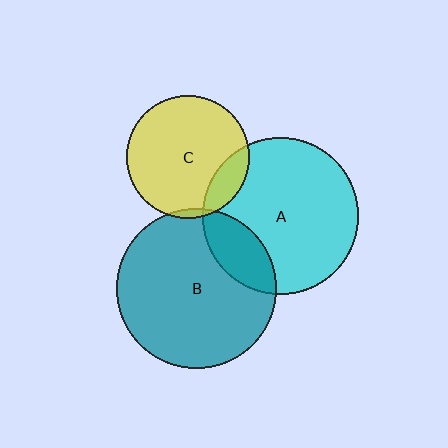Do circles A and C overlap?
Yes.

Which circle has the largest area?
Circle B (teal).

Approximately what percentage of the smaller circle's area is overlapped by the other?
Approximately 15%.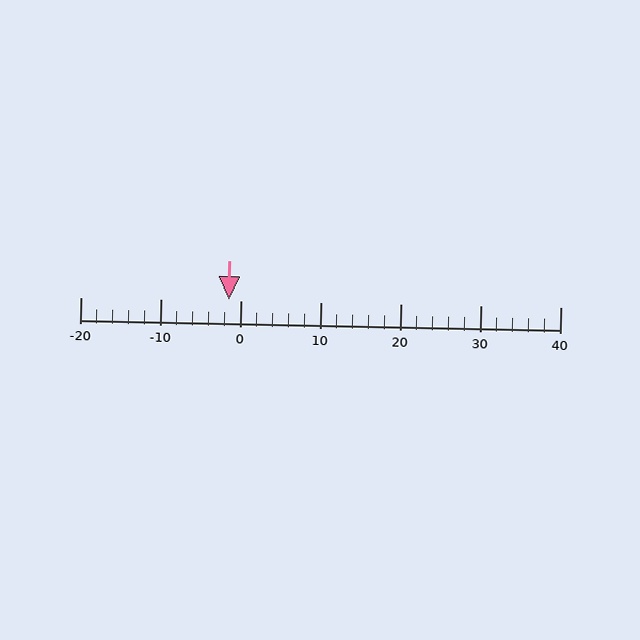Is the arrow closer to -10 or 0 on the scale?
The arrow is closer to 0.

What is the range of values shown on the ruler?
The ruler shows values from -20 to 40.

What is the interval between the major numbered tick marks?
The major tick marks are spaced 10 units apart.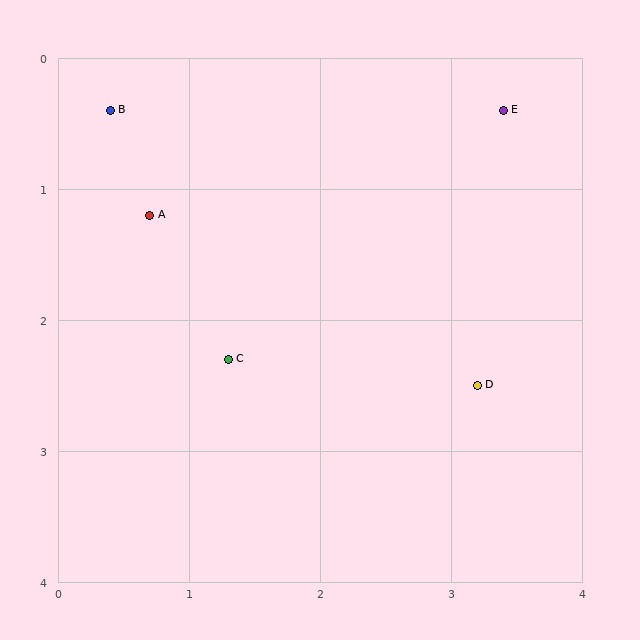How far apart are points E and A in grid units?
Points E and A are about 2.8 grid units apart.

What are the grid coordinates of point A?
Point A is at approximately (0.7, 1.2).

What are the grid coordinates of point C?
Point C is at approximately (1.3, 2.3).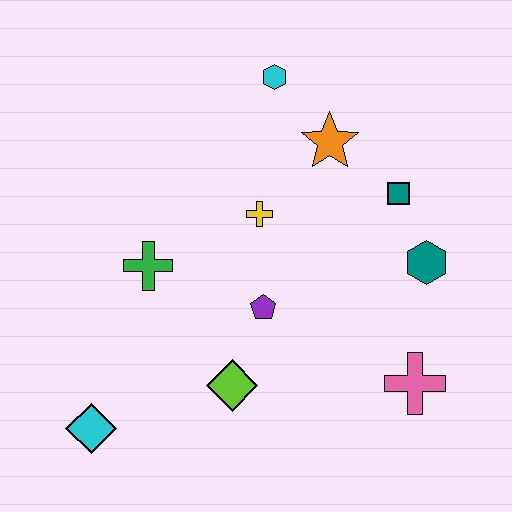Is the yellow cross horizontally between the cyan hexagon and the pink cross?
No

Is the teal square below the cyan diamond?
No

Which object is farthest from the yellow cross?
The cyan diamond is farthest from the yellow cross.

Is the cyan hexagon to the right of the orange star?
No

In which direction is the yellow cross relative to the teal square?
The yellow cross is to the left of the teal square.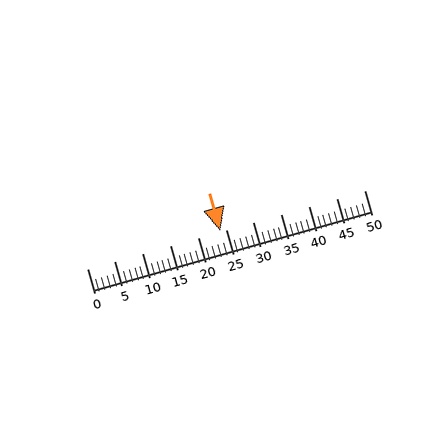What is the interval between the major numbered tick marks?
The major tick marks are spaced 5 units apart.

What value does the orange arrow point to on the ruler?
The orange arrow points to approximately 24.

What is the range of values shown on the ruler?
The ruler shows values from 0 to 50.